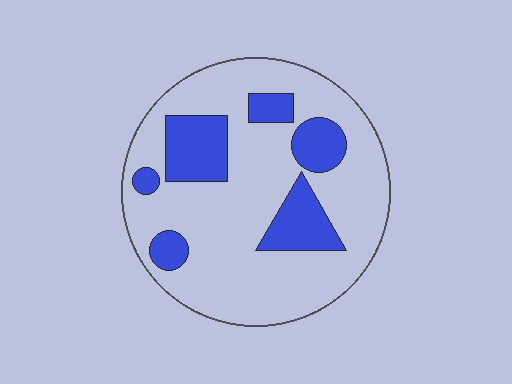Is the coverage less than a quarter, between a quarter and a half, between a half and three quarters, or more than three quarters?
Less than a quarter.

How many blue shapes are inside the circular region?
6.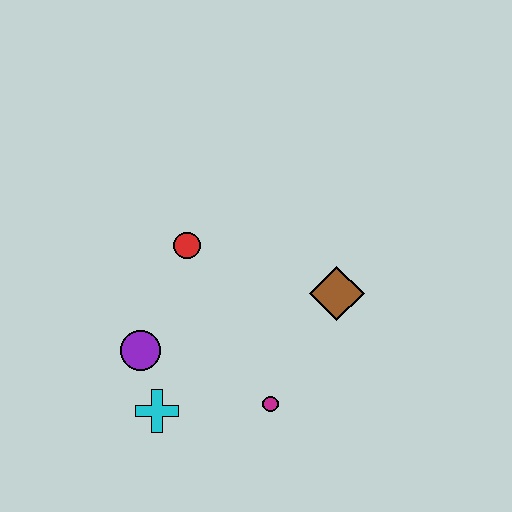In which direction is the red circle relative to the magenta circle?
The red circle is above the magenta circle.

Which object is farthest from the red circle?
The magenta circle is farthest from the red circle.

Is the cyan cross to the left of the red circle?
Yes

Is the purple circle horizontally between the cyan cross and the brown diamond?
No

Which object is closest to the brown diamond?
The magenta circle is closest to the brown diamond.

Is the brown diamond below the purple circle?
No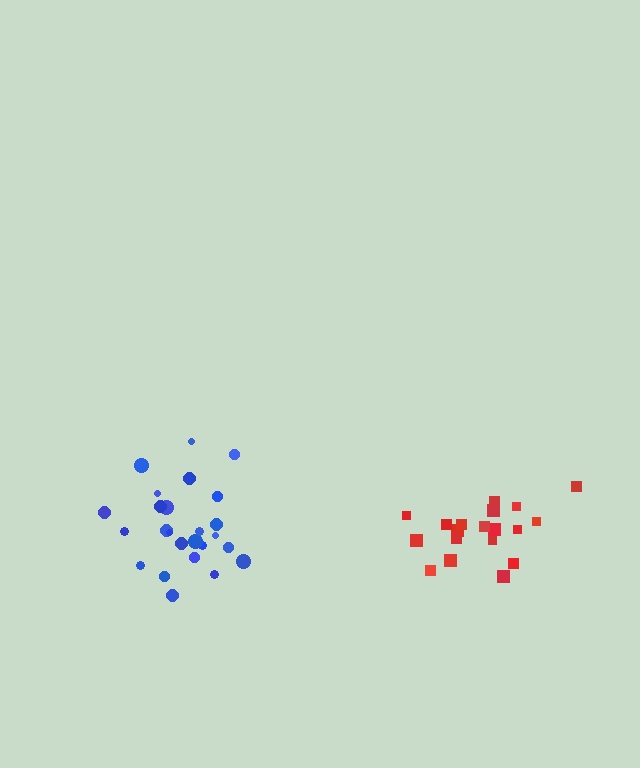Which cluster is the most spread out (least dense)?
Blue.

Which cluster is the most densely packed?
Red.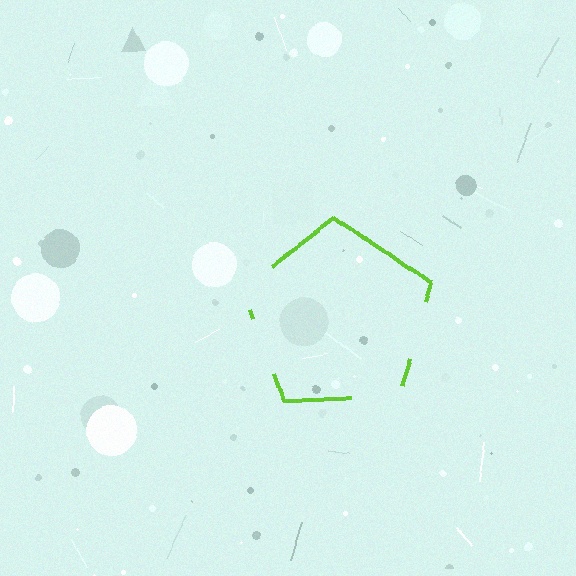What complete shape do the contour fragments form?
The contour fragments form a pentagon.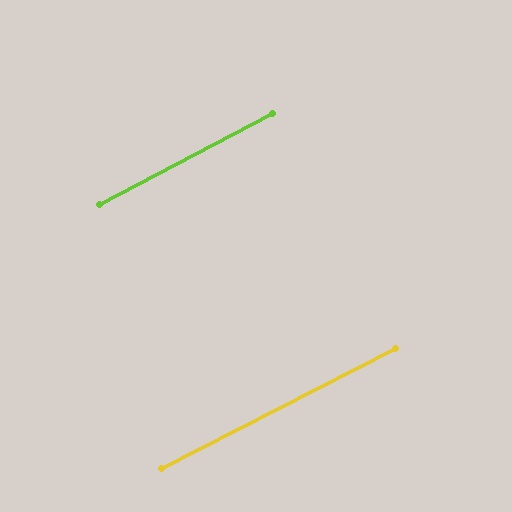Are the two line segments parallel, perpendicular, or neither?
Parallel — their directions differ by only 0.9°.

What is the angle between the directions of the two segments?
Approximately 1 degree.